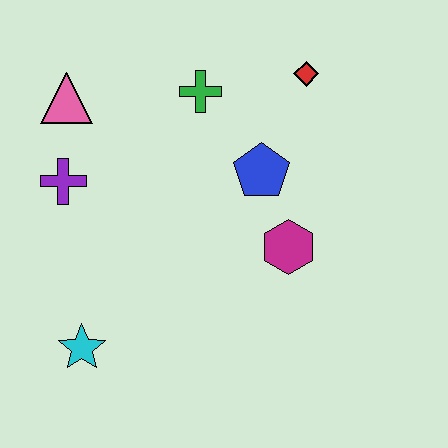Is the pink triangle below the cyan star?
No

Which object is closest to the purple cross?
The pink triangle is closest to the purple cross.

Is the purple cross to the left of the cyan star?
Yes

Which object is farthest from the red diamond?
The cyan star is farthest from the red diamond.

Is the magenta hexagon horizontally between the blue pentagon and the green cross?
No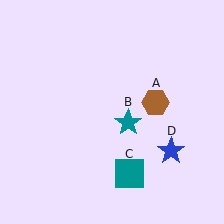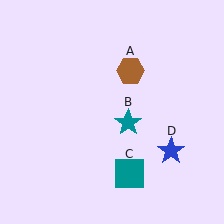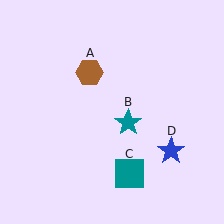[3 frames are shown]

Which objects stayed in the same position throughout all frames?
Teal star (object B) and teal square (object C) and blue star (object D) remained stationary.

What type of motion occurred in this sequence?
The brown hexagon (object A) rotated counterclockwise around the center of the scene.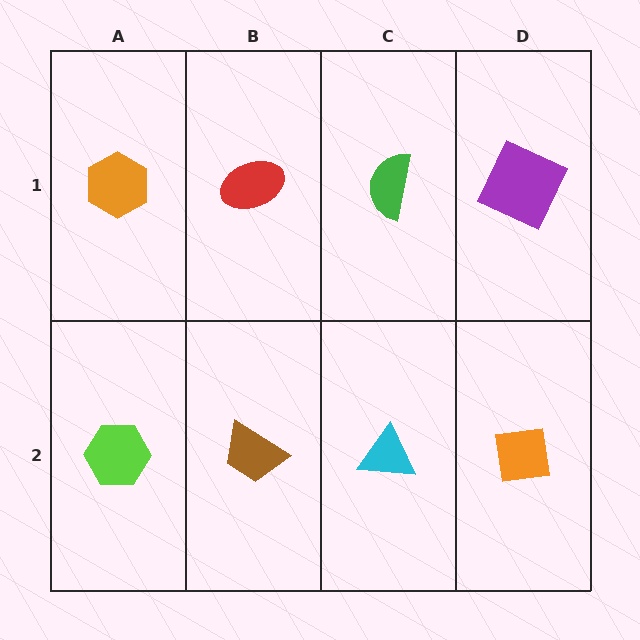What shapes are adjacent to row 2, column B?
A red ellipse (row 1, column B), a lime hexagon (row 2, column A), a cyan triangle (row 2, column C).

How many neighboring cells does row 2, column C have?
3.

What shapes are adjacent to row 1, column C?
A cyan triangle (row 2, column C), a red ellipse (row 1, column B), a purple square (row 1, column D).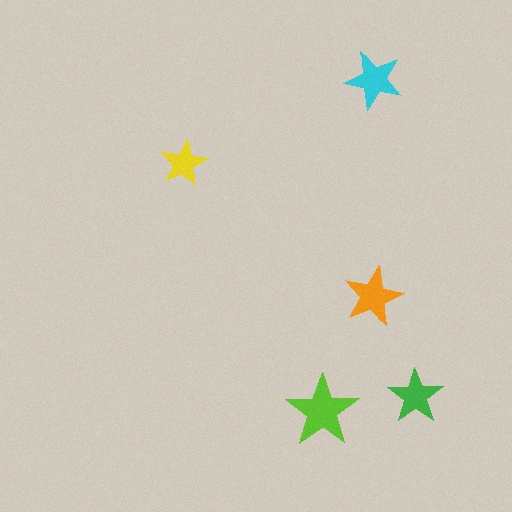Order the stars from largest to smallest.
the lime one, the orange one, the cyan one, the green one, the yellow one.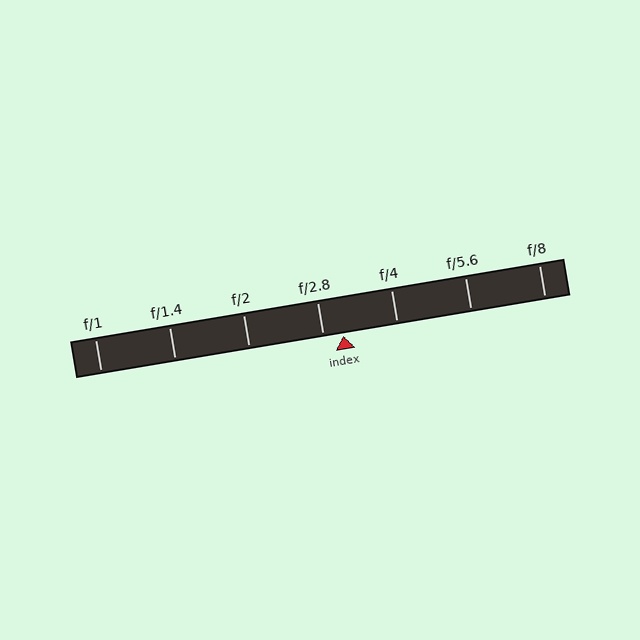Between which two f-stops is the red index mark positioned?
The index mark is between f/2.8 and f/4.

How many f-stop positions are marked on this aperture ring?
There are 7 f-stop positions marked.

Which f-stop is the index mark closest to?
The index mark is closest to f/2.8.